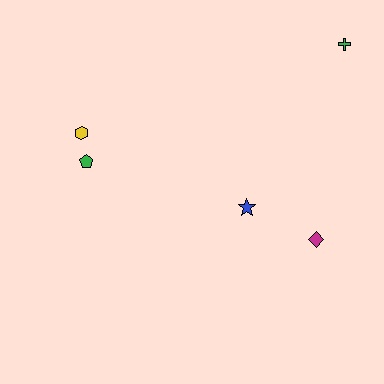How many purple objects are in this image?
There are no purple objects.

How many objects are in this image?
There are 5 objects.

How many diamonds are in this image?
There is 1 diamond.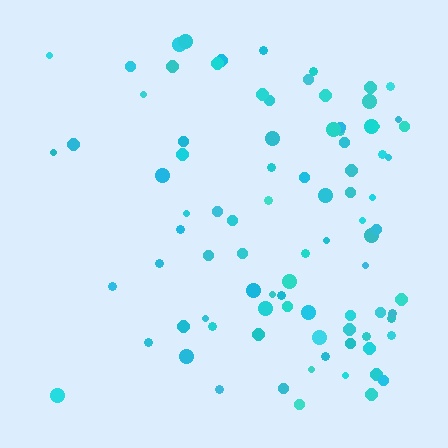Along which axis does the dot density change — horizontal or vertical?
Horizontal.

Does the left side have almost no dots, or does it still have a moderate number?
Still a moderate number, just noticeably fewer than the right.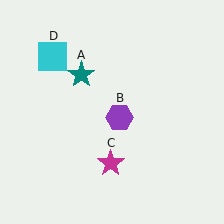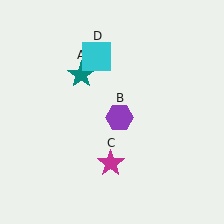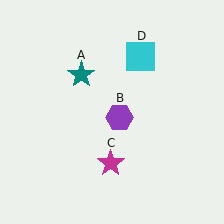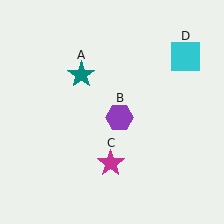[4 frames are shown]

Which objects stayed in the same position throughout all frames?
Teal star (object A) and purple hexagon (object B) and magenta star (object C) remained stationary.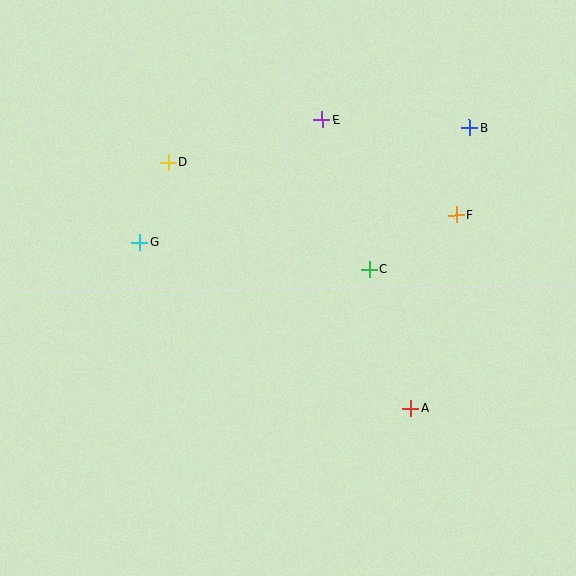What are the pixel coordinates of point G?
Point G is at (140, 243).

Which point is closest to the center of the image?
Point C at (369, 270) is closest to the center.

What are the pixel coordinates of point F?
Point F is at (457, 215).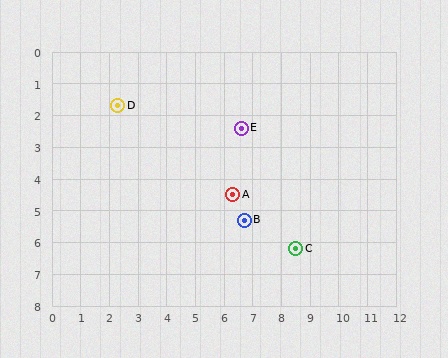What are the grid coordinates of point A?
Point A is at approximately (6.3, 4.5).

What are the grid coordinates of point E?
Point E is at approximately (6.6, 2.4).